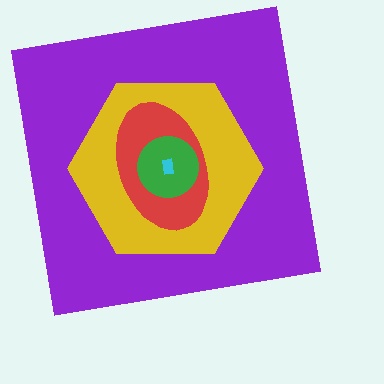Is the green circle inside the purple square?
Yes.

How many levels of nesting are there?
5.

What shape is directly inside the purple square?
The yellow hexagon.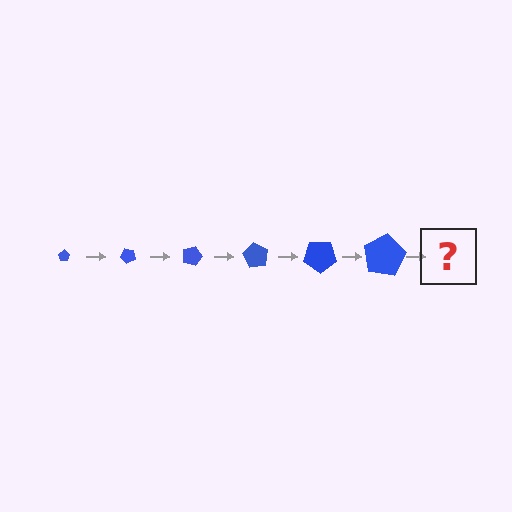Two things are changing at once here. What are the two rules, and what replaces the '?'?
The two rules are that the pentagon grows larger each step and it rotates 45 degrees each step. The '?' should be a pentagon, larger than the previous one and rotated 270 degrees from the start.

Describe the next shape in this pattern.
It should be a pentagon, larger than the previous one and rotated 270 degrees from the start.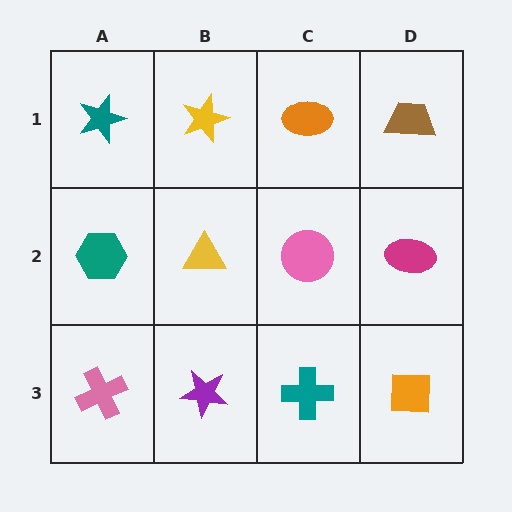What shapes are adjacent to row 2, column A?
A teal star (row 1, column A), a pink cross (row 3, column A), a yellow triangle (row 2, column B).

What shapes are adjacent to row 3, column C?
A pink circle (row 2, column C), a purple star (row 3, column B), an orange square (row 3, column D).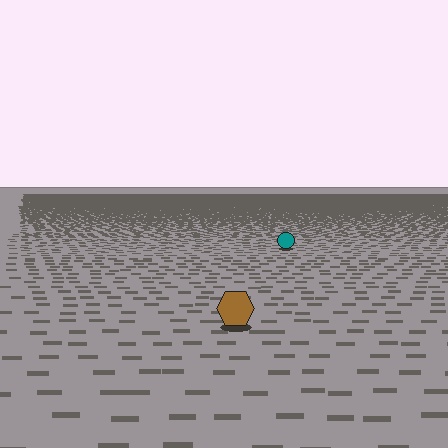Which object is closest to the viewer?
The brown hexagon is closest. The texture marks near it are larger and more spread out.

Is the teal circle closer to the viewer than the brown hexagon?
No. The brown hexagon is closer — you can tell from the texture gradient: the ground texture is coarser near it.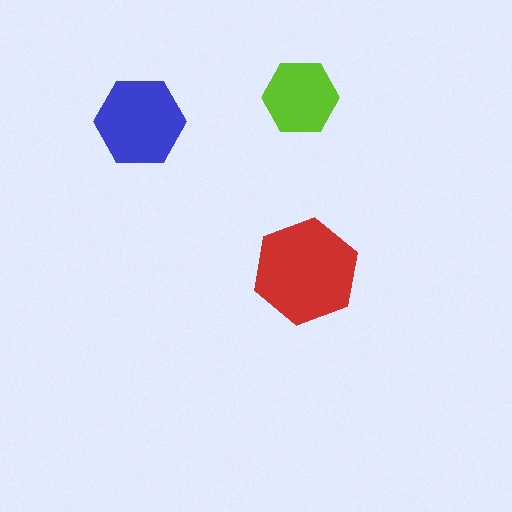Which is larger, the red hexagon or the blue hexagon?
The red one.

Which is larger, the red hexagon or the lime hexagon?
The red one.